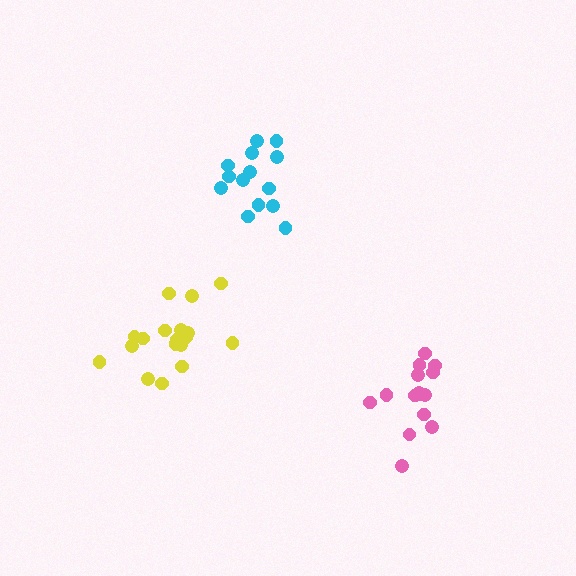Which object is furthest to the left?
The yellow cluster is leftmost.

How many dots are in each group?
Group 1: 14 dots, Group 2: 15 dots, Group 3: 18 dots (47 total).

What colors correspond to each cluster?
The clusters are colored: cyan, pink, yellow.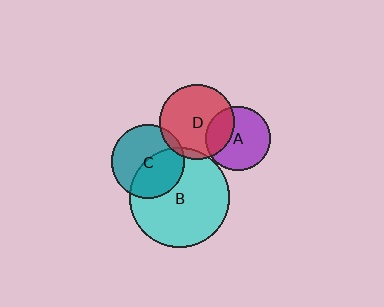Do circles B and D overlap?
Yes.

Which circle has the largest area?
Circle B (cyan).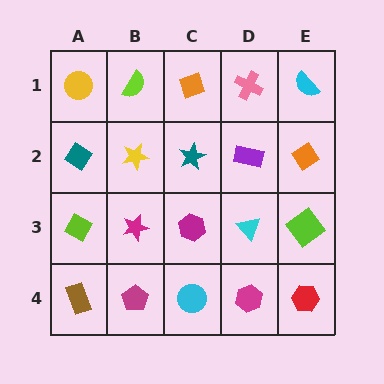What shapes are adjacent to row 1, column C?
A teal star (row 2, column C), a lime semicircle (row 1, column B), a pink cross (row 1, column D).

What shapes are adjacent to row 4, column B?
A magenta star (row 3, column B), a brown rectangle (row 4, column A), a cyan circle (row 4, column C).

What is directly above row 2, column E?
A cyan semicircle.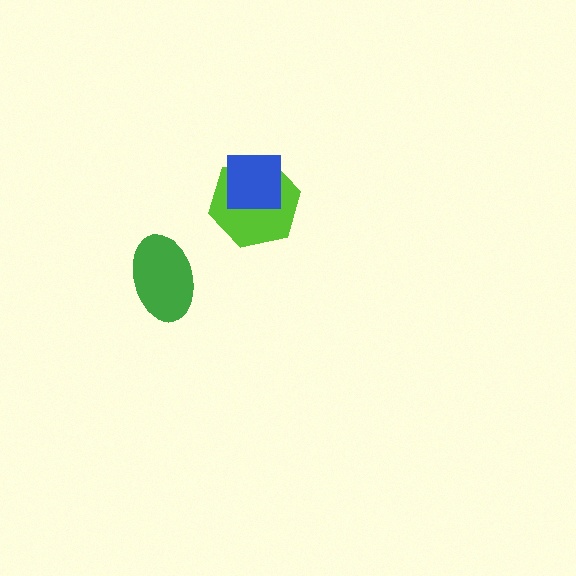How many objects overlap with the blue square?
1 object overlaps with the blue square.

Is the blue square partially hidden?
No, no other shape covers it.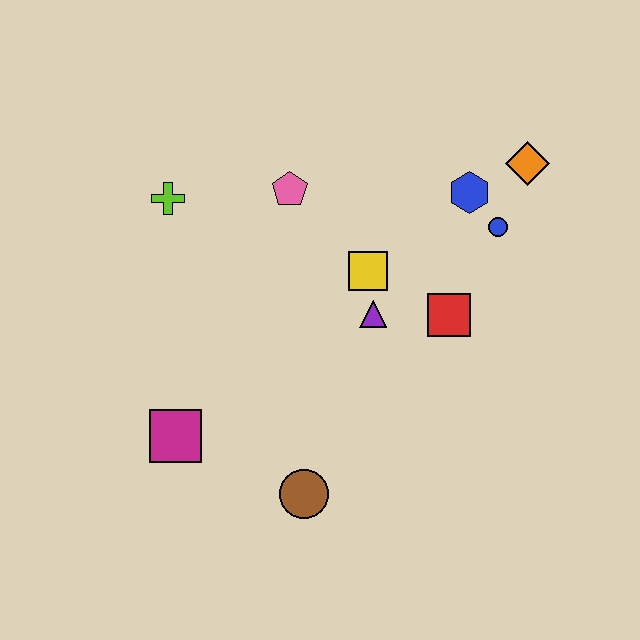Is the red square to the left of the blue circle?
Yes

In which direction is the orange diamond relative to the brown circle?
The orange diamond is above the brown circle.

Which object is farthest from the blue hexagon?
The magenta square is farthest from the blue hexagon.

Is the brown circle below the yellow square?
Yes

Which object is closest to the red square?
The purple triangle is closest to the red square.